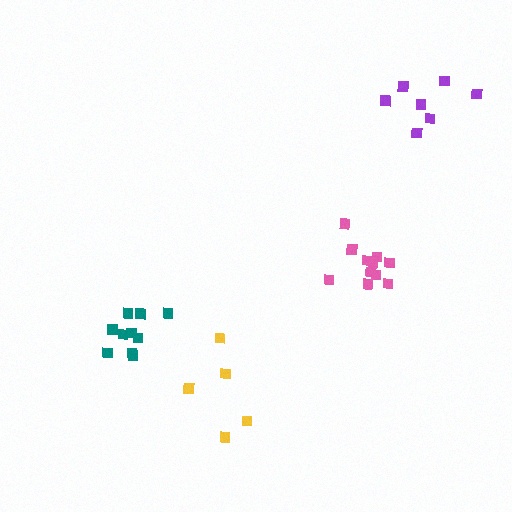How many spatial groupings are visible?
There are 4 spatial groupings.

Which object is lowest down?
The yellow cluster is bottommost.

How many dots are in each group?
Group 1: 10 dots, Group 2: 11 dots, Group 3: 7 dots, Group 4: 5 dots (33 total).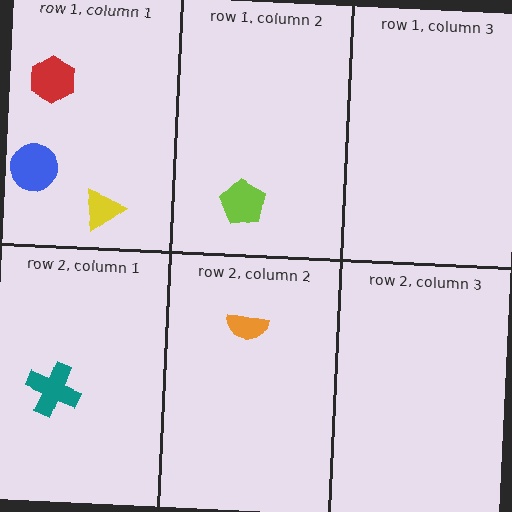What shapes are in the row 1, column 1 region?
The blue circle, the yellow triangle, the red hexagon.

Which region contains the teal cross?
The row 2, column 1 region.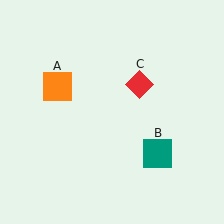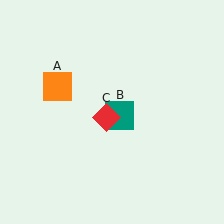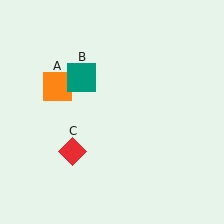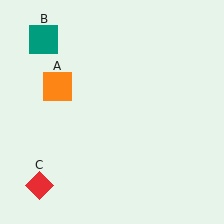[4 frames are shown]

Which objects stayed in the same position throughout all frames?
Orange square (object A) remained stationary.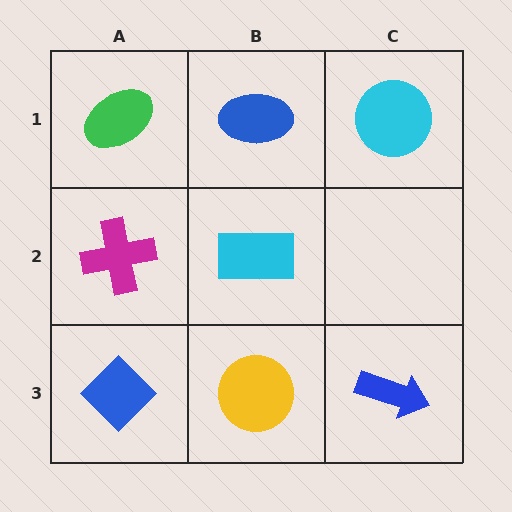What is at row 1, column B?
A blue ellipse.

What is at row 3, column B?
A yellow circle.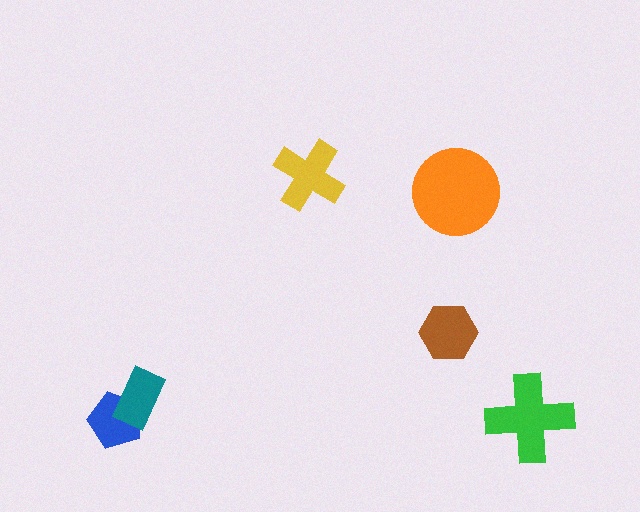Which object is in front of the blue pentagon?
The teal rectangle is in front of the blue pentagon.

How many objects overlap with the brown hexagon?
0 objects overlap with the brown hexagon.